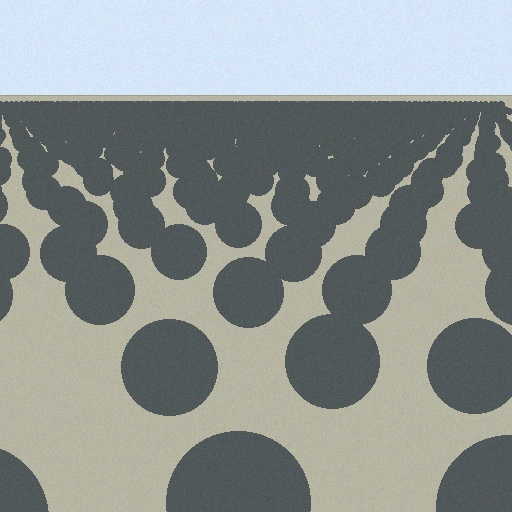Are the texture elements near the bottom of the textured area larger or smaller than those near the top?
Larger. Near the bottom, elements are closer to the viewer and appear at a bigger on-screen size.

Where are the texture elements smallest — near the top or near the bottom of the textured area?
Near the top.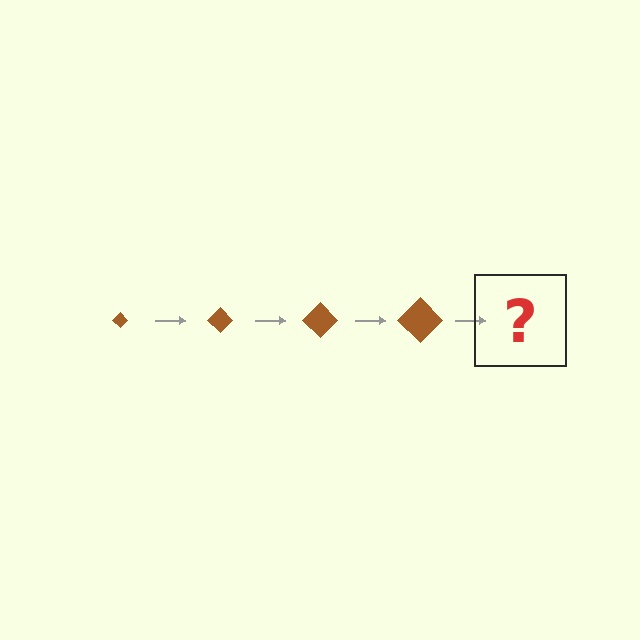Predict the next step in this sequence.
The next step is a brown diamond, larger than the previous one.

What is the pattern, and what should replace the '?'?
The pattern is that the diamond gets progressively larger each step. The '?' should be a brown diamond, larger than the previous one.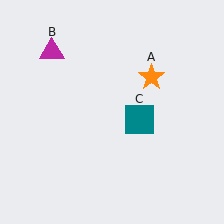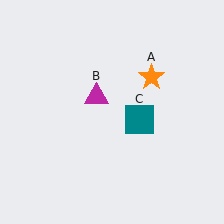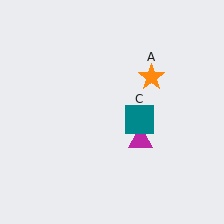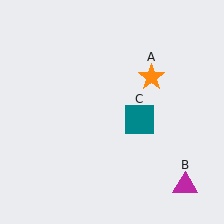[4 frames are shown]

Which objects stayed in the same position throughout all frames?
Orange star (object A) and teal square (object C) remained stationary.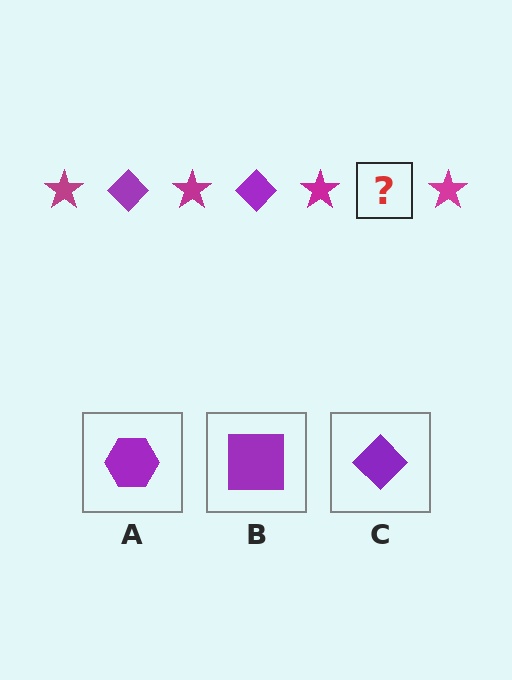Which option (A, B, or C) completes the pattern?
C.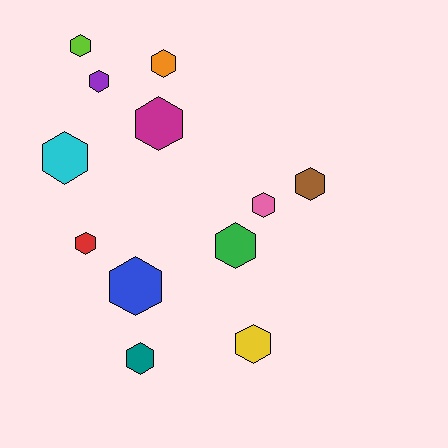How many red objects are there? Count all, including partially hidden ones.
There is 1 red object.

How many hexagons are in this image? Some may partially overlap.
There are 12 hexagons.